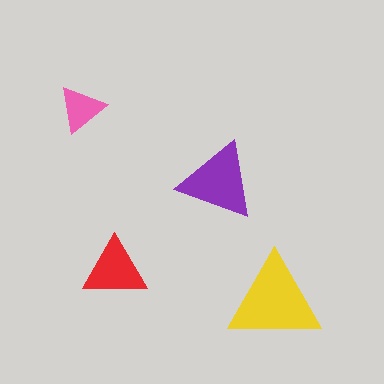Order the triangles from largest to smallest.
the yellow one, the purple one, the red one, the pink one.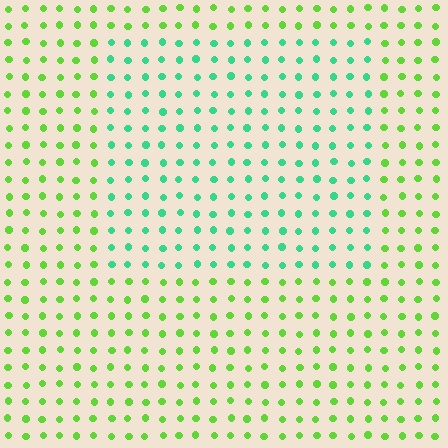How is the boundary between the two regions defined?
The boundary is defined purely by a slight shift in hue (about 46 degrees). Spacing, size, and orientation are identical on both sides.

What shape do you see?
I see a rectangle.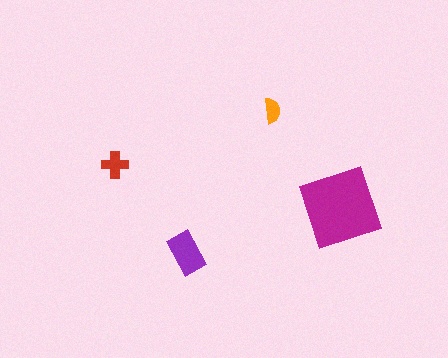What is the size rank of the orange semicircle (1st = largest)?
4th.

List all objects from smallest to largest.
The orange semicircle, the red cross, the purple rectangle, the magenta square.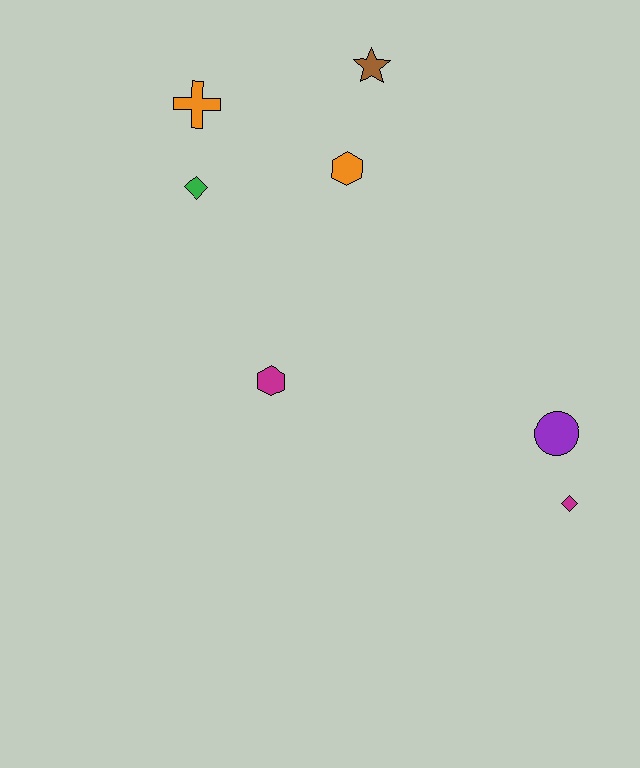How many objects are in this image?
There are 7 objects.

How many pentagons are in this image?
There are no pentagons.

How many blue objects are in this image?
There are no blue objects.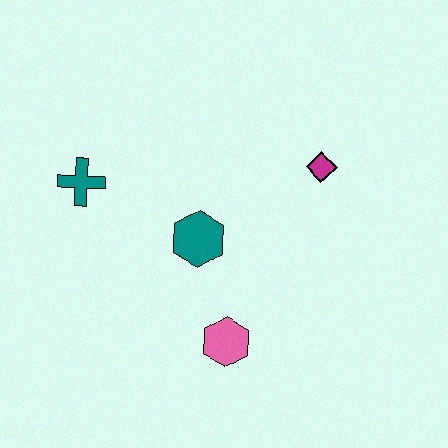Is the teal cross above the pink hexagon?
Yes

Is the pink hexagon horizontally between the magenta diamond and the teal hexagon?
Yes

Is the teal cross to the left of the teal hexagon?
Yes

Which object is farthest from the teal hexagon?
The magenta diamond is farthest from the teal hexagon.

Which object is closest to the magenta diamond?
The teal hexagon is closest to the magenta diamond.